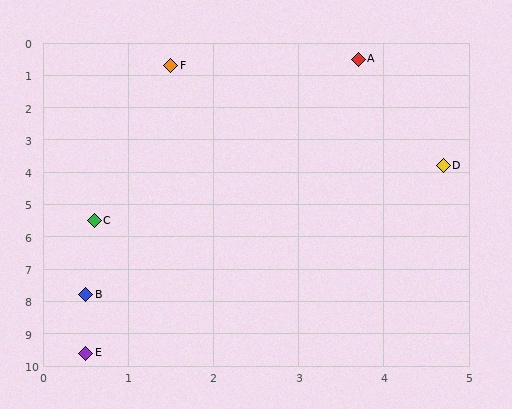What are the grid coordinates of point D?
Point D is at approximately (4.7, 3.8).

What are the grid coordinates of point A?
Point A is at approximately (3.7, 0.5).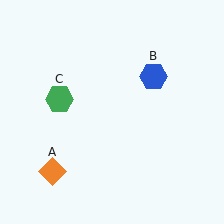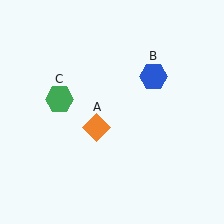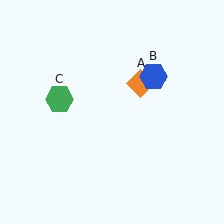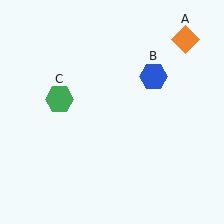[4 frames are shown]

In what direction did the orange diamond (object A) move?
The orange diamond (object A) moved up and to the right.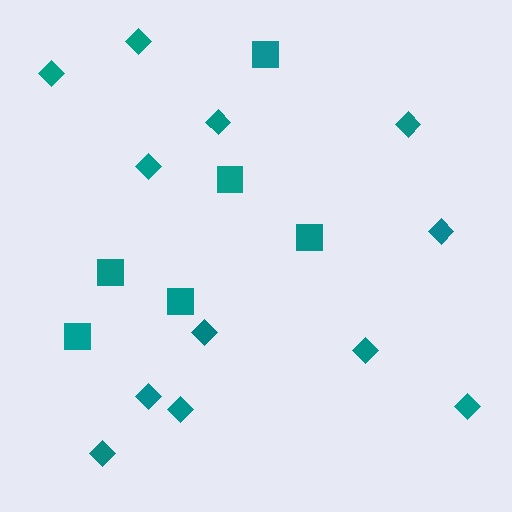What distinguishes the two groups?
There are 2 groups: one group of diamonds (12) and one group of squares (6).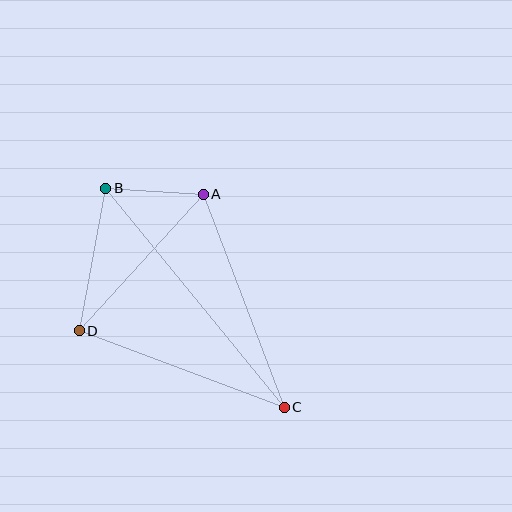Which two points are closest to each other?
Points A and B are closest to each other.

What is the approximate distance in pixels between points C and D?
The distance between C and D is approximately 219 pixels.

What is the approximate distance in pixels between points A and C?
The distance between A and C is approximately 228 pixels.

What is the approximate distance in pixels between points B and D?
The distance between B and D is approximately 145 pixels.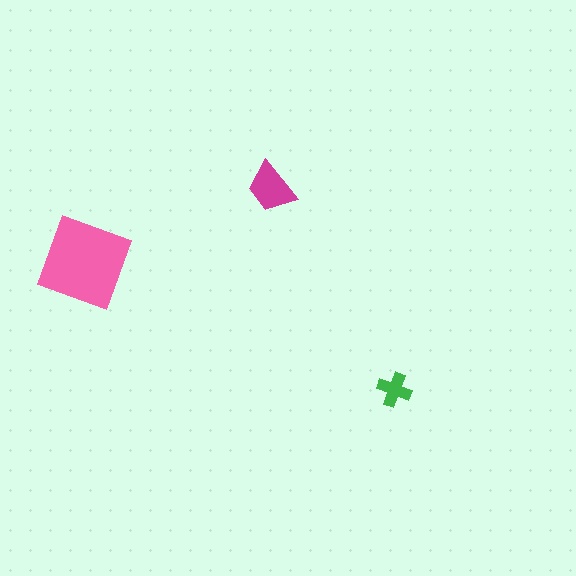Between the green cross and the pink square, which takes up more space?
The pink square.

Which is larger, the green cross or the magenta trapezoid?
The magenta trapezoid.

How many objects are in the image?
There are 3 objects in the image.